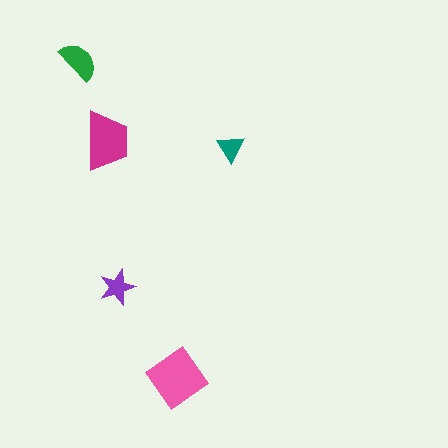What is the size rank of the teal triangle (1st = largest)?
5th.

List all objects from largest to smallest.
The pink diamond, the magenta trapezoid, the green semicircle, the purple star, the teal triangle.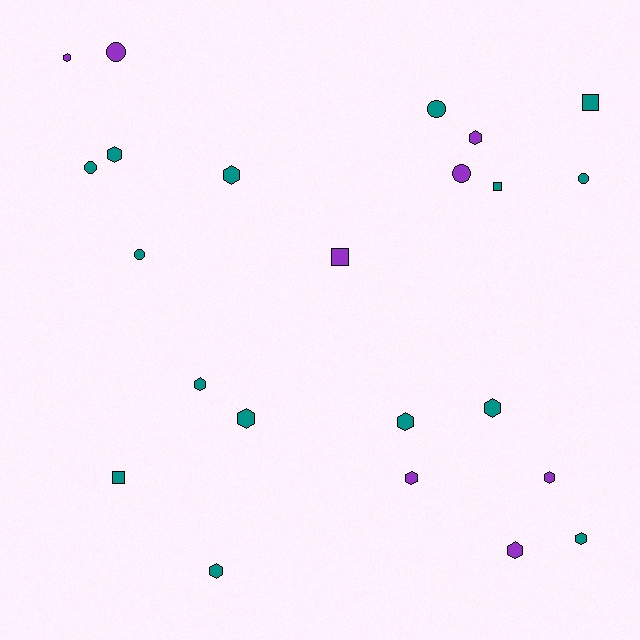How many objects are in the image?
There are 23 objects.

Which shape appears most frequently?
Hexagon, with 13 objects.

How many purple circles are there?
There are 2 purple circles.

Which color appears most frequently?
Teal, with 15 objects.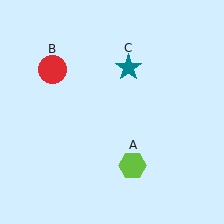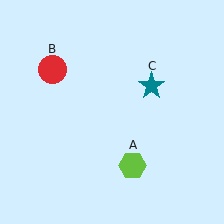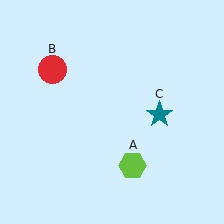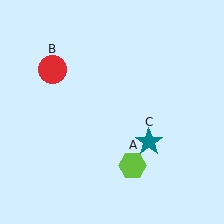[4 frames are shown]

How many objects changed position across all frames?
1 object changed position: teal star (object C).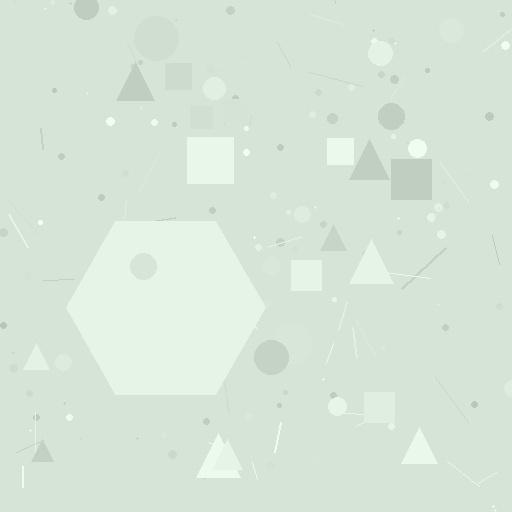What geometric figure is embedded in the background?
A hexagon is embedded in the background.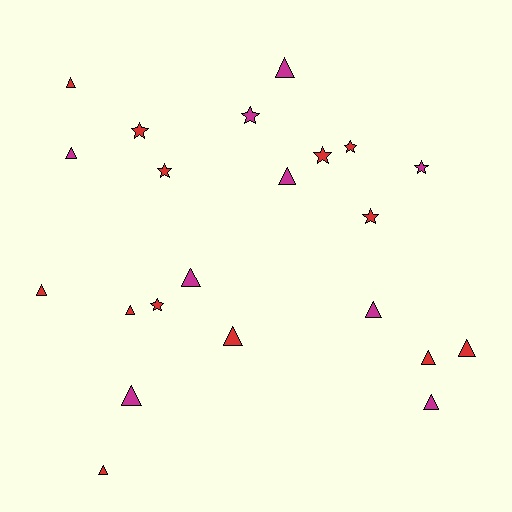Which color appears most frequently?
Red, with 13 objects.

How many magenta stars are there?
There are 2 magenta stars.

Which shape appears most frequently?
Triangle, with 14 objects.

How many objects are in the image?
There are 22 objects.